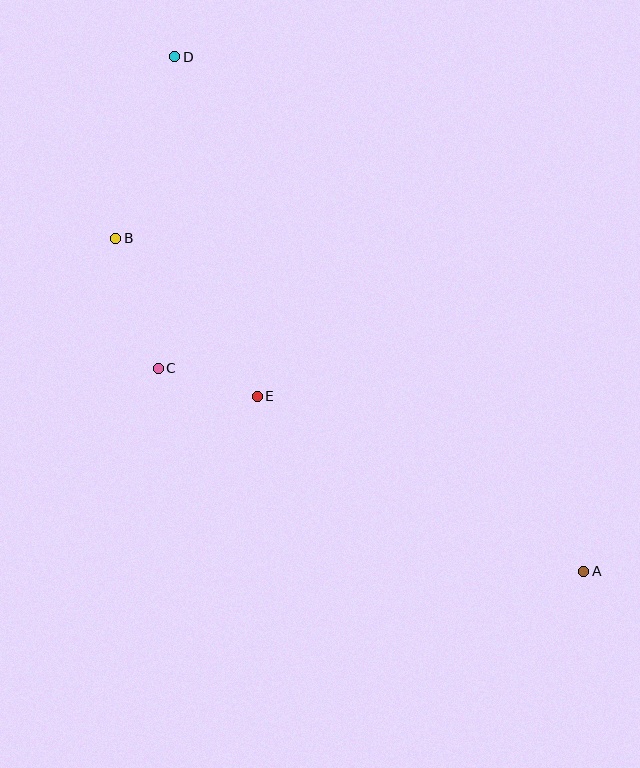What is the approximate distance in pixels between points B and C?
The distance between B and C is approximately 137 pixels.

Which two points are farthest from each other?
Points A and D are farthest from each other.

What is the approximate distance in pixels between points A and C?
The distance between A and C is approximately 472 pixels.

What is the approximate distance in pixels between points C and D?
The distance between C and D is approximately 312 pixels.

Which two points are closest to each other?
Points C and E are closest to each other.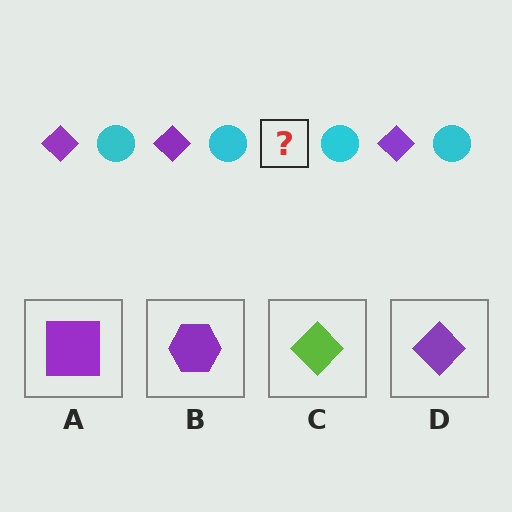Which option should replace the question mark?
Option D.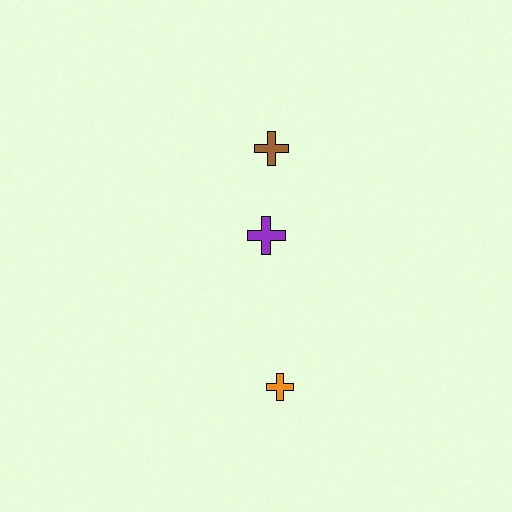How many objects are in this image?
There are 3 objects.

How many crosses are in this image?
There are 3 crosses.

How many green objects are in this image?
There are no green objects.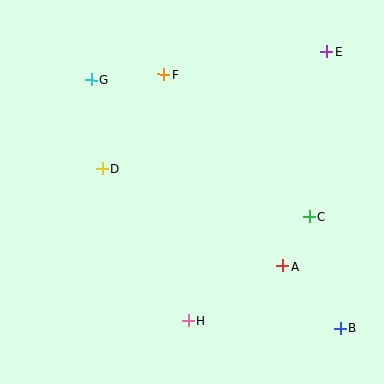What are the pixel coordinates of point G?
Point G is at (91, 79).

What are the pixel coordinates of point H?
Point H is at (188, 321).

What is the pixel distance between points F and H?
The distance between F and H is 248 pixels.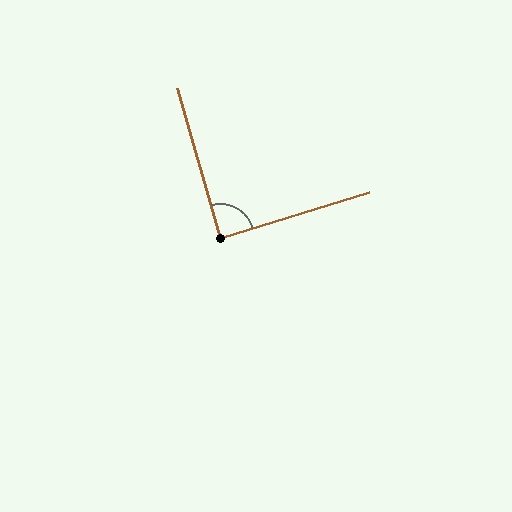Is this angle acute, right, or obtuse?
It is approximately a right angle.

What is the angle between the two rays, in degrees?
Approximately 89 degrees.